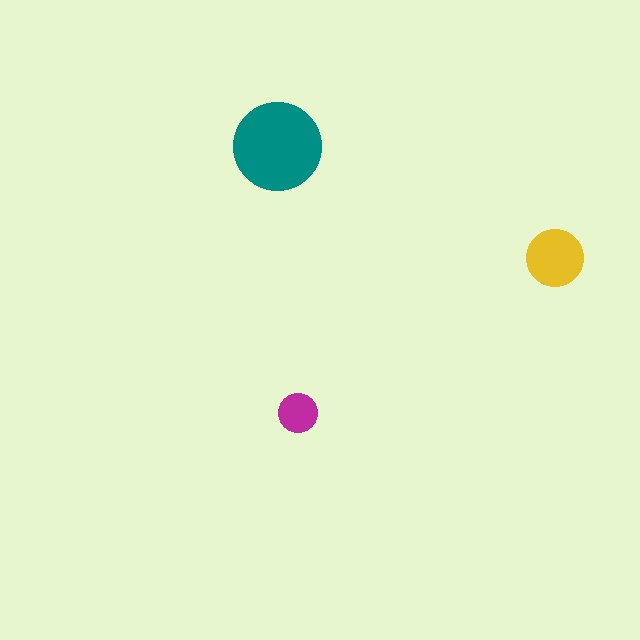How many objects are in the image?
There are 3 objects in the image.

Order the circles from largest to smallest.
the teal one, the yellow one, the magenta one.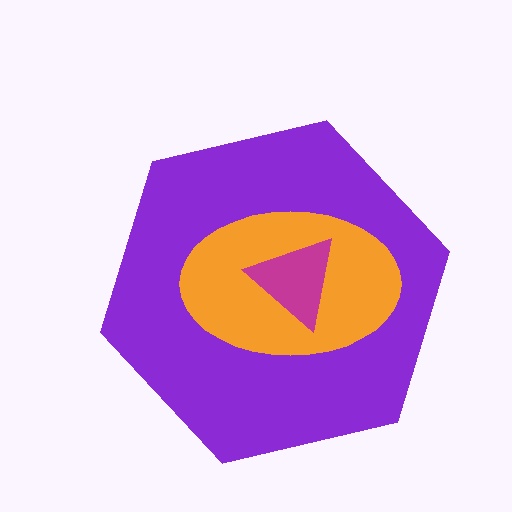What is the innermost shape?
The magenta triangle.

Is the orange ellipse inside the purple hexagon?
Yes.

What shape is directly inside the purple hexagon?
The orange ellipse.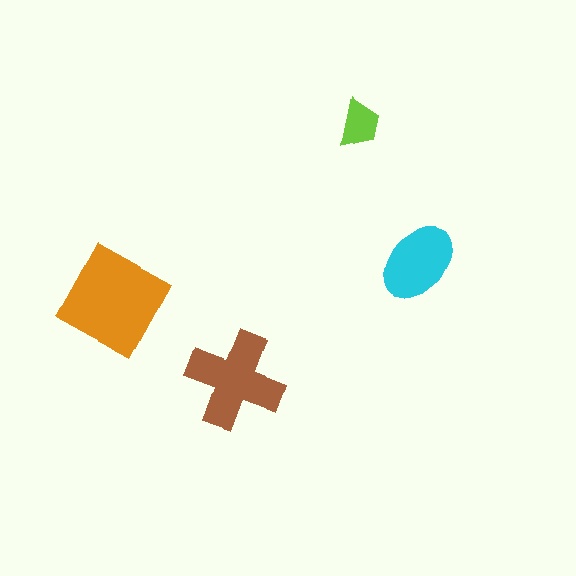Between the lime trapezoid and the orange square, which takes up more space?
The orange square.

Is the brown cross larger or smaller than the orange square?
Smaller.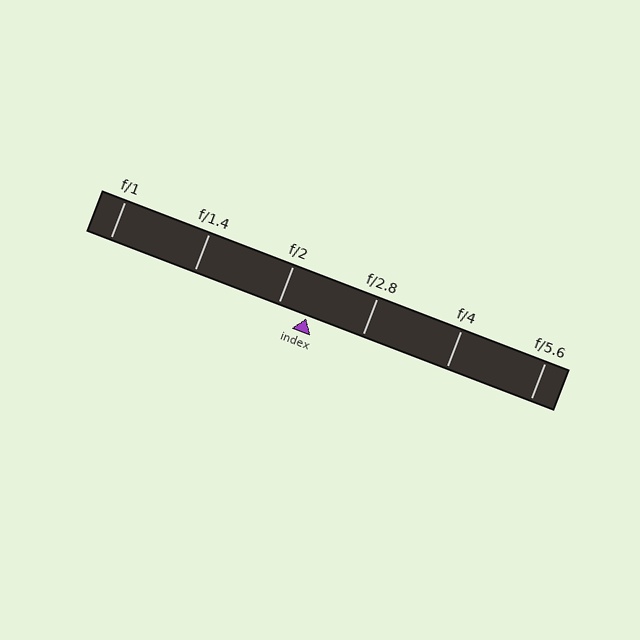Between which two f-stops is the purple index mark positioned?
The index mark is between f/2 and f/2.8.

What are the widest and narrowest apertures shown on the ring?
The widest aperture shown is f/1 and the narrowest is f/5.6.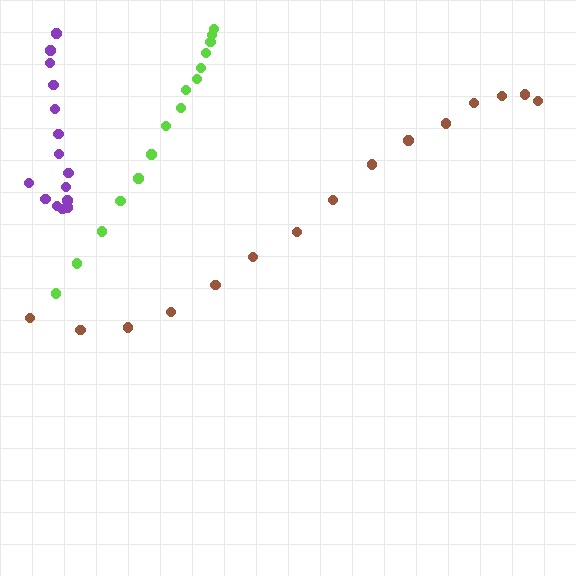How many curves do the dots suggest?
There are 3 distinct paths.